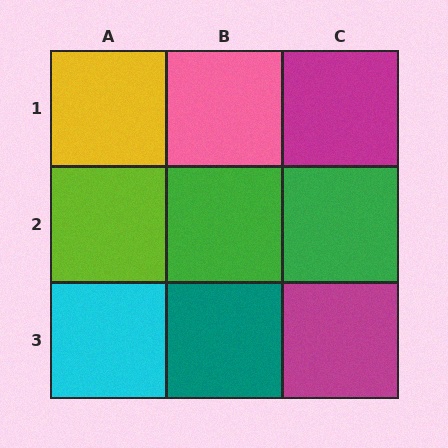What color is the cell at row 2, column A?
Lime.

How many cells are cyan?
1 cell is cyan.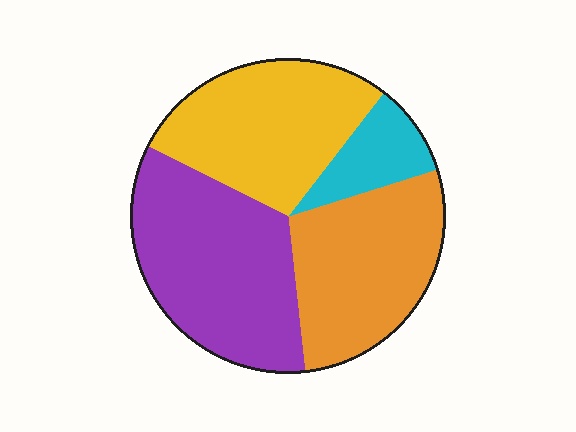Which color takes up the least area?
Cyan, at roughly 10%.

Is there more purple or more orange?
Purple.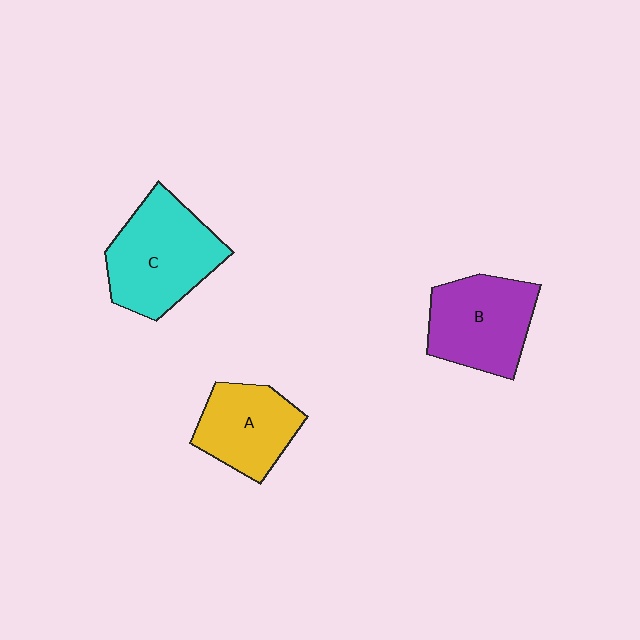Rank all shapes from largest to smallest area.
From largest to smallest: C (cyan), B (purple), A (yellow).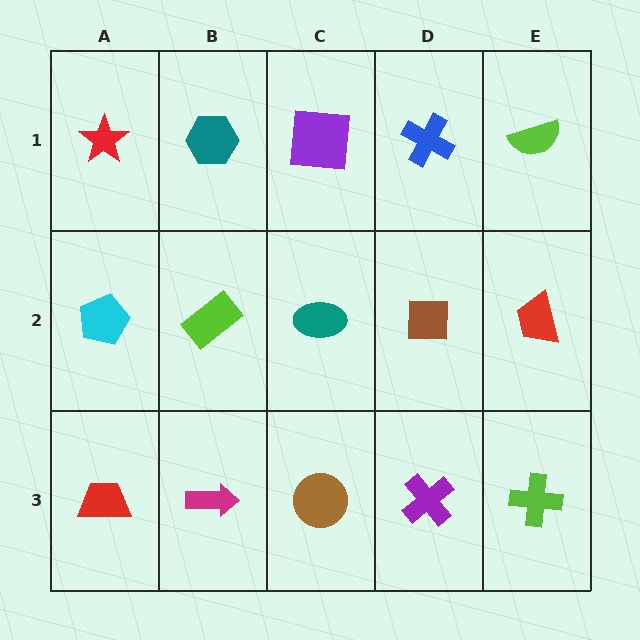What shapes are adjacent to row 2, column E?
A lime semicircle (row 1, column E), a lime cross (row 3, column E), a brown square (row 2, column D).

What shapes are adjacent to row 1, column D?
A brown square (row 2, column D), a purple square (row 1, column C), a lime semicircle (row 1, column E).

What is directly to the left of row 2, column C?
A lime rectangle.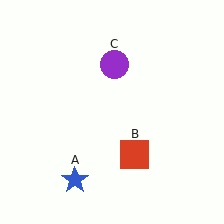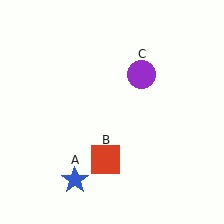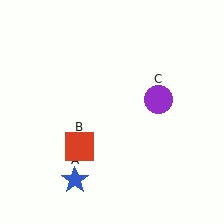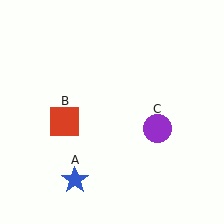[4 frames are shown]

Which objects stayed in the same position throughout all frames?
Blue star (object A) remained stationary.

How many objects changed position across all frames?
2 objects changed position: red square (object B), purple circle (object C).